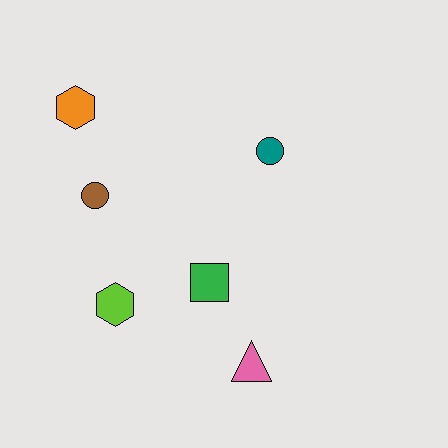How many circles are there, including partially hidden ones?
There are 2 circles.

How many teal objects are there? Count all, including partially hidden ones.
There is 1 teal object.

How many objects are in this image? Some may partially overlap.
There are 6 objects.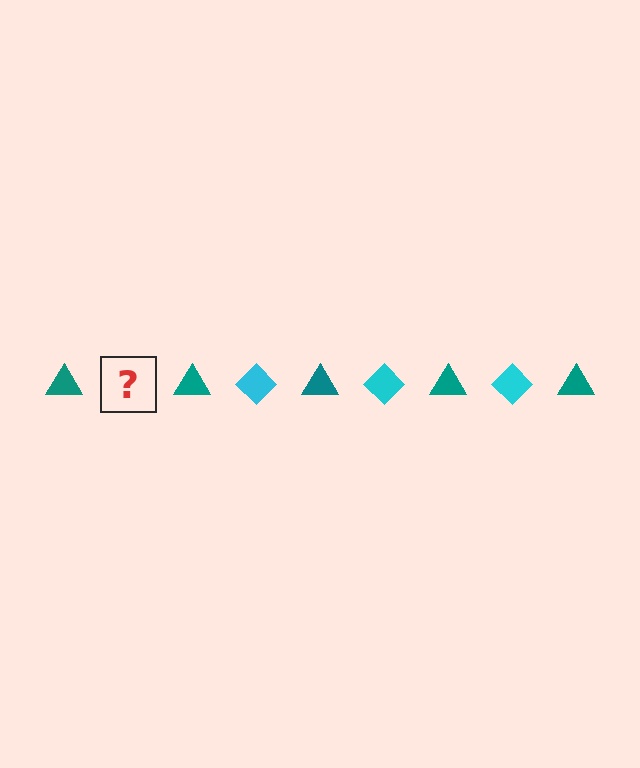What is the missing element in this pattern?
The missing element is a cyan diamond.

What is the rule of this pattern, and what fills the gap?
The rule is that the pattern alternates between teal triangle and cyan diamond. The gap should be filled with a cyan diamond.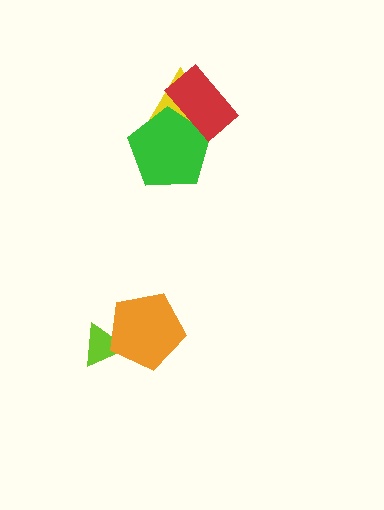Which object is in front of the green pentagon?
The red rectangle is in front of the green pentagon.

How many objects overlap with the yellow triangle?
2 objects overlap with the yellow triangle.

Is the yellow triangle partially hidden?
Yes, it is partially covered by another shape.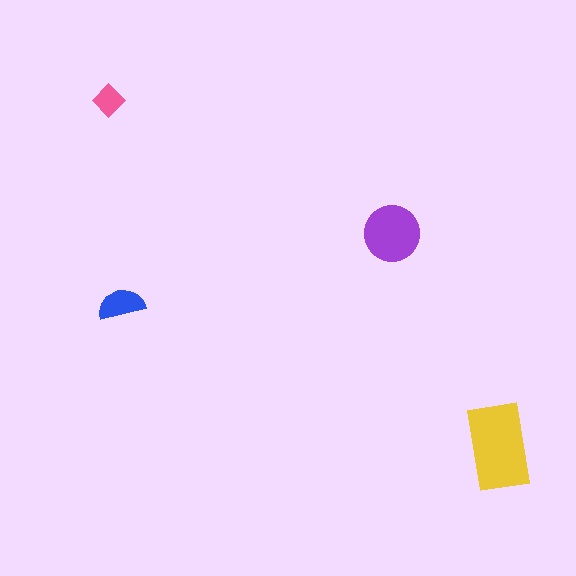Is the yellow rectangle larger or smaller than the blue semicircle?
Larger.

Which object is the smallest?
The pink diamond.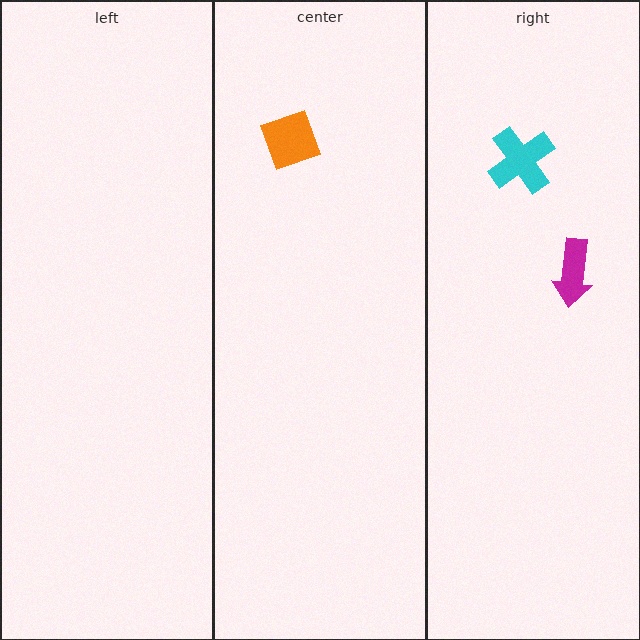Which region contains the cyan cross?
The right region.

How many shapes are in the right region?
2.